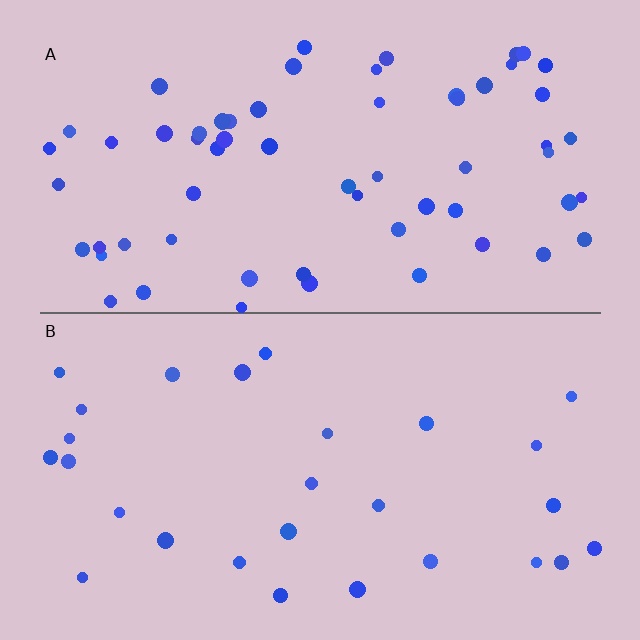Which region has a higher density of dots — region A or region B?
A (the top).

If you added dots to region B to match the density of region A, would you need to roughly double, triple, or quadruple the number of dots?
Approximately double.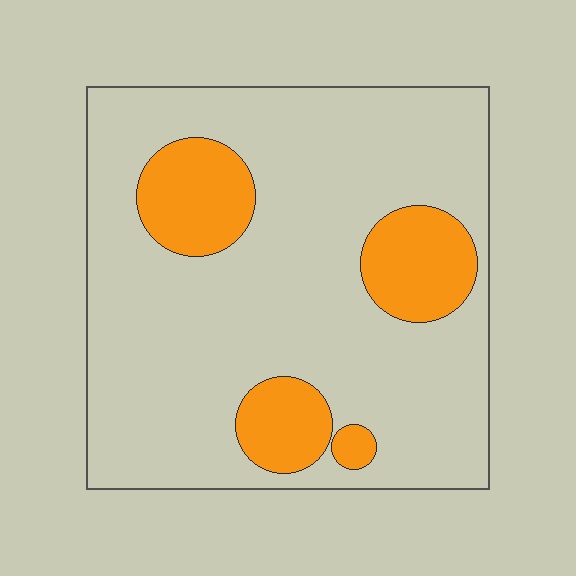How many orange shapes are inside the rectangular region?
4.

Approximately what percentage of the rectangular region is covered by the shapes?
Approximately 20%.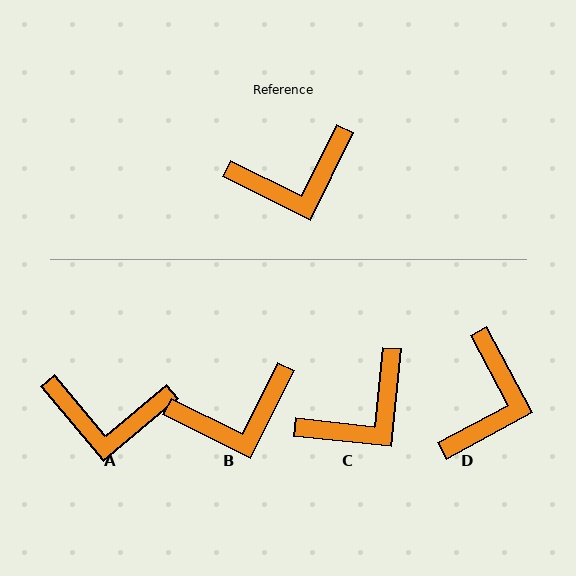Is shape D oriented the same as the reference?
No, it is off by about 54 degrees.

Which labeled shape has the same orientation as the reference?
B.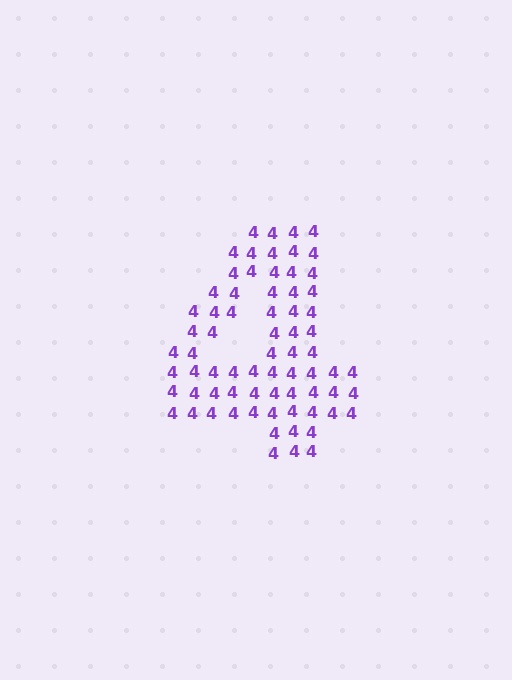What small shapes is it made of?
It is made of small digit 4's.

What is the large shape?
The large shape is the digit 4.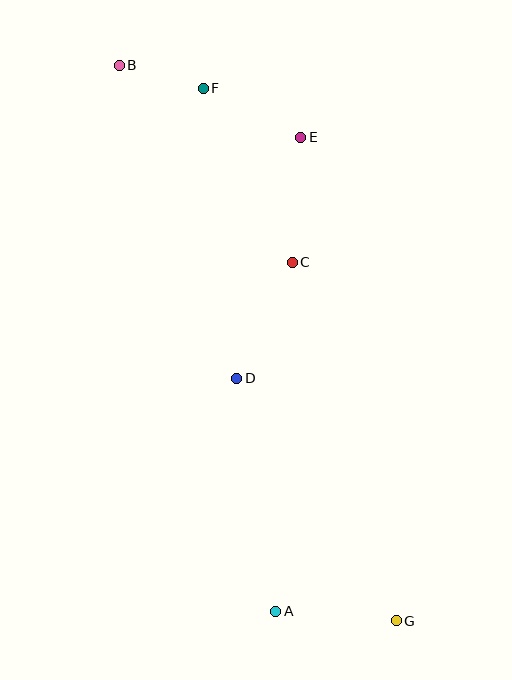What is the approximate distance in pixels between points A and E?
The distance between A and E is approximately 475 pixels.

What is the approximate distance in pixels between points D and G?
The distance between D and G is approximately 290 pixels.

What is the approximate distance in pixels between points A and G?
The distance between A and G is approximately 121 pixels.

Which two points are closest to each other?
Points B and F are closest to each other.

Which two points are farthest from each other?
Points B and G are farthest from each other.